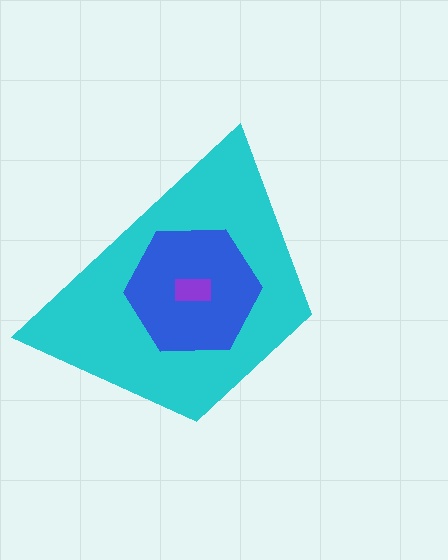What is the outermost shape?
The cyan trapezoid.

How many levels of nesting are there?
3.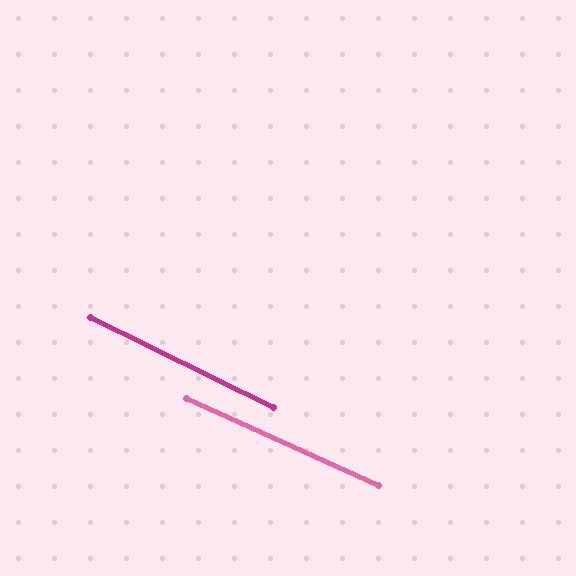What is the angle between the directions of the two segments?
Approximately 2 degrees.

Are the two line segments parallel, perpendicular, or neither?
Parallel — their directions differ by only 1.8°.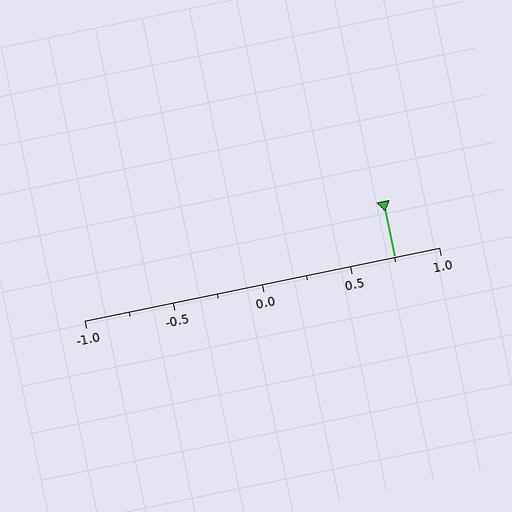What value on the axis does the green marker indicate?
The marker indicates approximately 0.75.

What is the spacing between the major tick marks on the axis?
The major ticks are spaced 0.5 apart.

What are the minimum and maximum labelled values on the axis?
The axis runs from -1.0 to 1.0.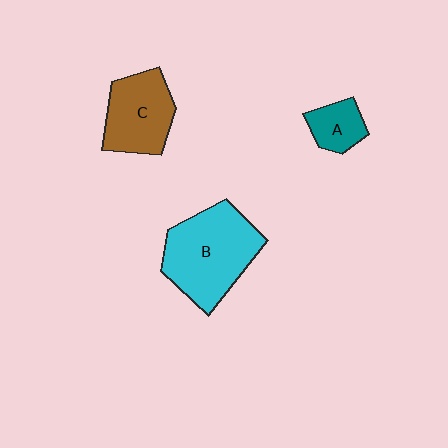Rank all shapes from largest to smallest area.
From largest to smallest: B (cyan), C (brown), A (teal).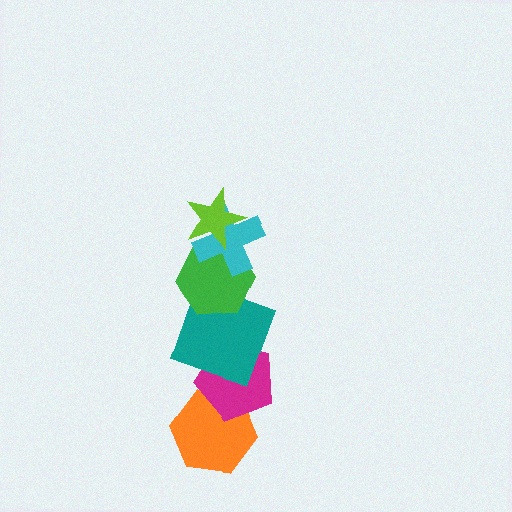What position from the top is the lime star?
The lime star is 1st from the top.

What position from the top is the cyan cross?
The cyan cross is 2nd from the top.